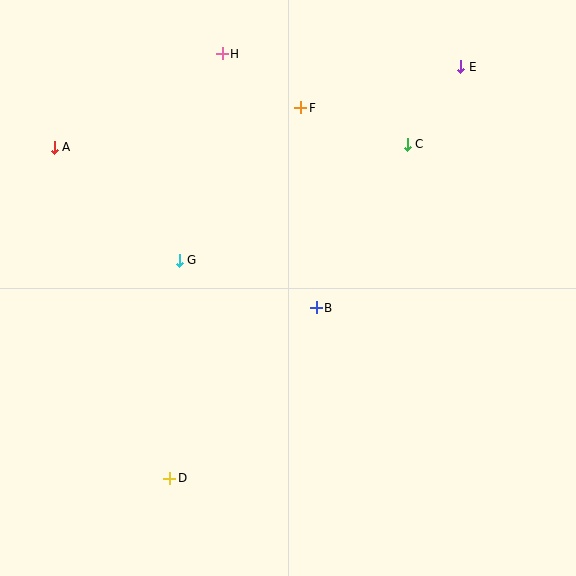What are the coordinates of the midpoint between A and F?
The midpoint between A and F is at (178, 127).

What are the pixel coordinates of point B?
Point B is at (316, 308).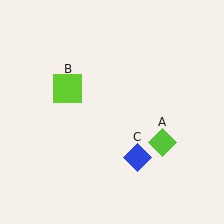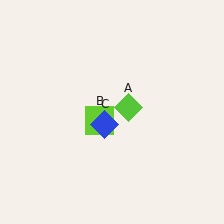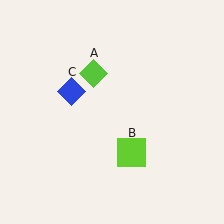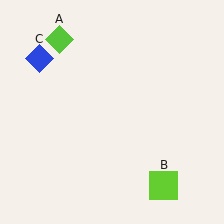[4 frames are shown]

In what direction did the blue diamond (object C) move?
The blue diamond (object C) moved up and to the left.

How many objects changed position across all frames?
3 objects changed position: lime diamond (object A), lime square (object B), blue diamond (object C).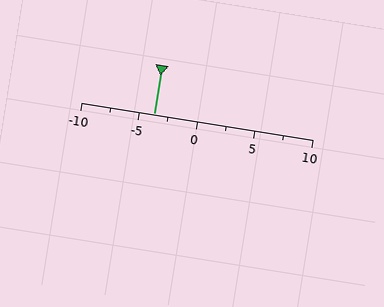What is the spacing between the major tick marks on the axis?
The major ticks are spaced 5 apart.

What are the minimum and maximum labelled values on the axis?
The axis runs from -10 to 10.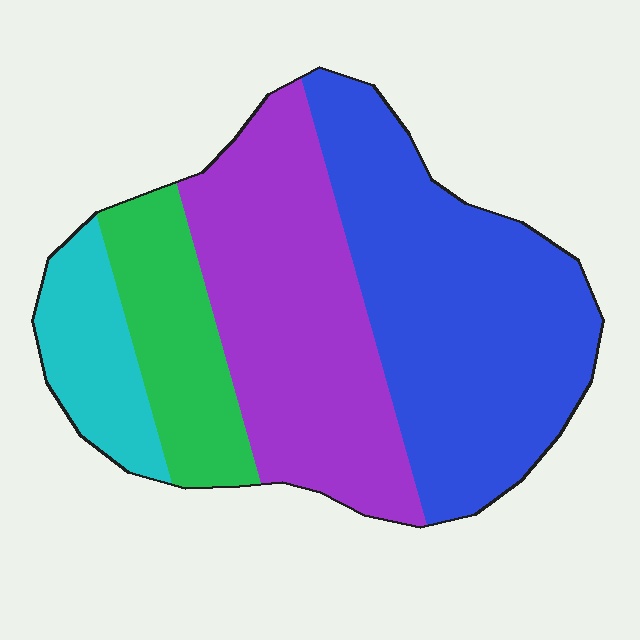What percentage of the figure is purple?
Purple covers about 35% of the figure.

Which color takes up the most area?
Blue, at roughly 40%.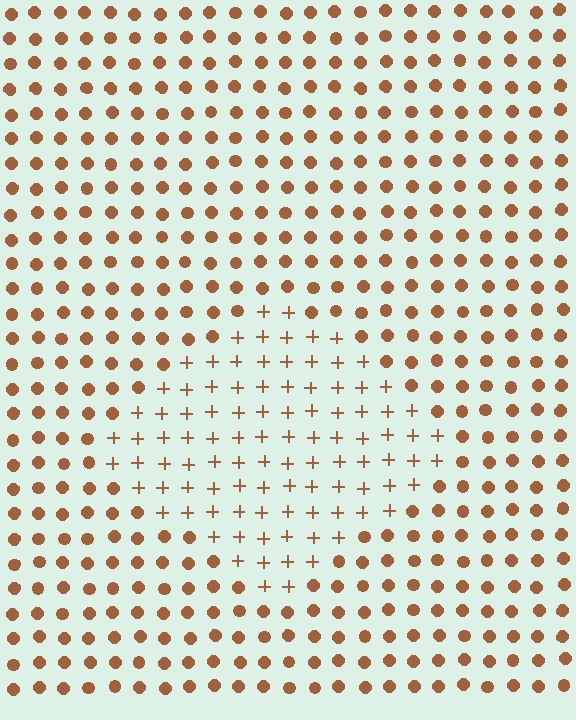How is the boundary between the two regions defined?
The boundary is defined by a change in element shape: plus signs inside vs. circles outside. All elements share the same color and spacing.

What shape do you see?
I see a diamond.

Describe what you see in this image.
The image is filled with small brown elements arranged in a uniform grid. A diamond-shaped region contains plus signs, while the surrounding area contains circles. The boundary is defined purely by the change in element shape.